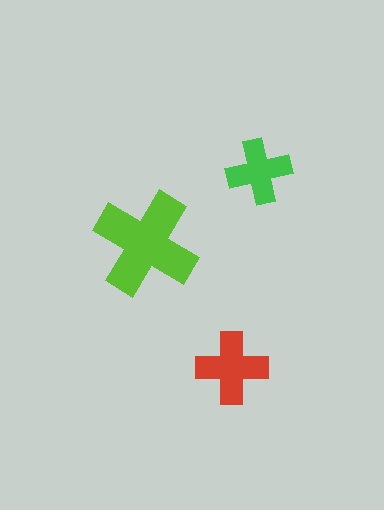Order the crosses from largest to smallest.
the lime one, the red one, the green one.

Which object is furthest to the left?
The lime cross is leftmost.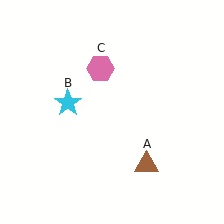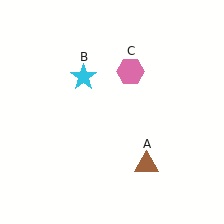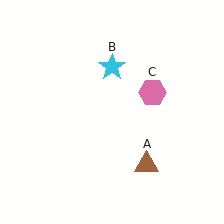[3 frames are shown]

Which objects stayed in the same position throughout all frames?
Brown triangle (object A) remained stationary.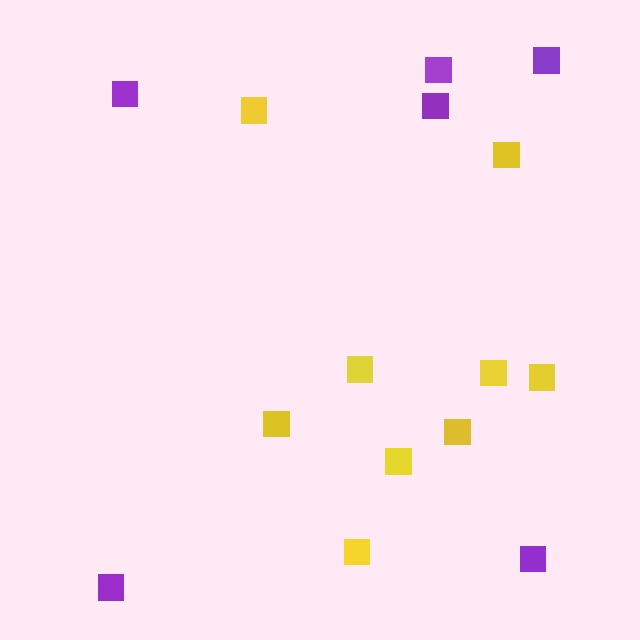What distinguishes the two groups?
There are 2 groups: one group of purple squares (6) and one group of yellow squares (9).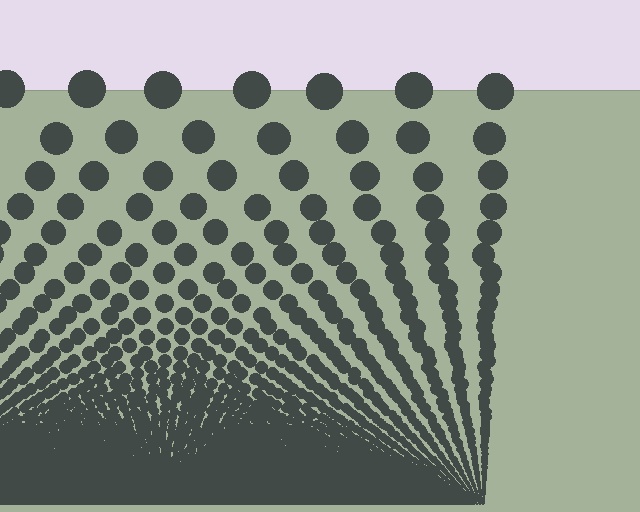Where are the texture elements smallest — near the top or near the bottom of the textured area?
Near the bottom.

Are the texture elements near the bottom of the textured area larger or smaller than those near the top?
Smaller. The gradient is inverted — elements near the bottom are smaller and denser.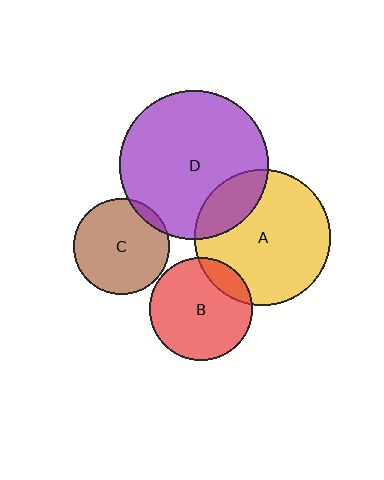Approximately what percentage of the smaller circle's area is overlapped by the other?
Approximately 5%.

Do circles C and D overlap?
Yes.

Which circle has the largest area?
Circle D (purple).